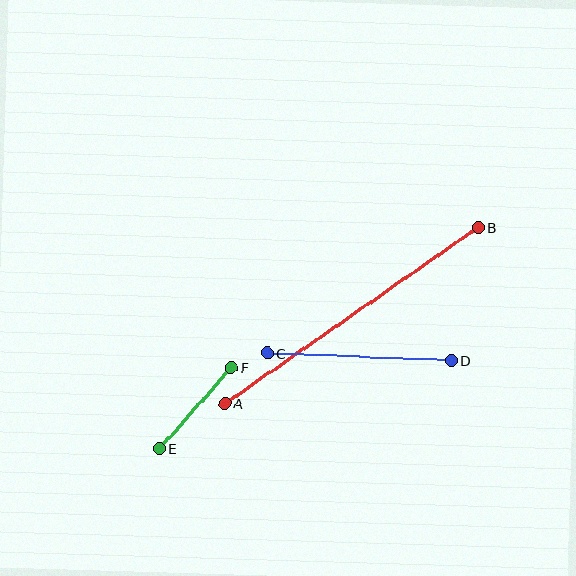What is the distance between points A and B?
The distance is approximately 309 pixels.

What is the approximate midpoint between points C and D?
The midpoint is at approximately (359, 357) pixels.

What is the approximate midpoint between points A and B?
The midpoint is at approximately (351, 315) pixels.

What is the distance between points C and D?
The distance is approximately 184 pixels.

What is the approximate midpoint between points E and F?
The midpoint is at approximately (195, 408) pixels.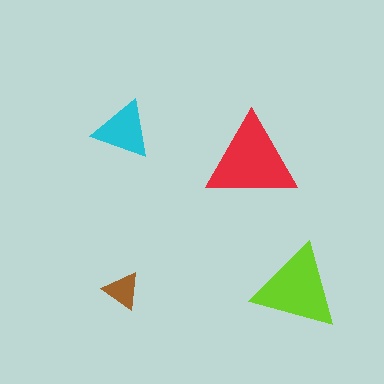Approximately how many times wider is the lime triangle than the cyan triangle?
About 1.5 times wider.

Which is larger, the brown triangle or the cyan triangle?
The cyan one.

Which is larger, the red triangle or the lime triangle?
The red one.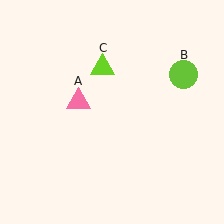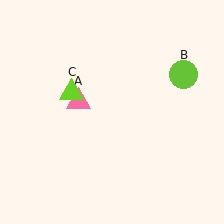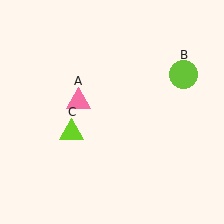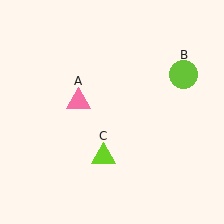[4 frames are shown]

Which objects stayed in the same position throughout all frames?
Pink triangle (object A) and lime circle (object B) remained stationary.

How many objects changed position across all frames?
1 object changed position: lime triangle (object C).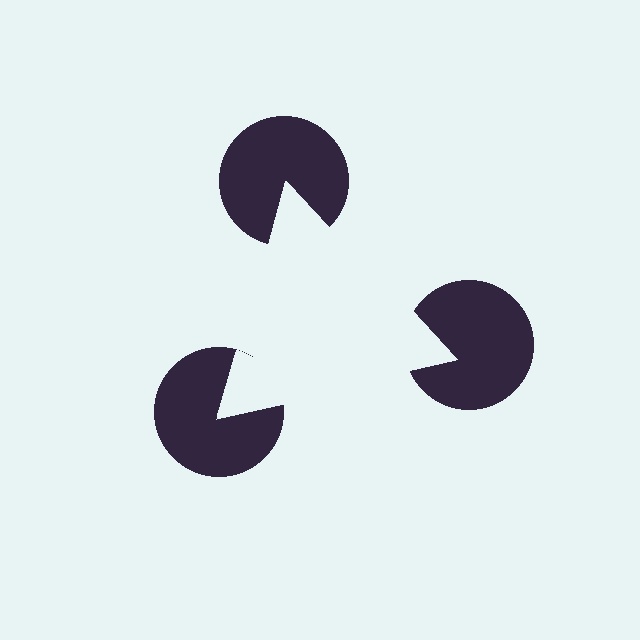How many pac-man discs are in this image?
There are 3 — one at each vertex of the illusory triangle.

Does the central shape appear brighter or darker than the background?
It typically appears slightly brighter than the background, even though no actual brightness change is drawn.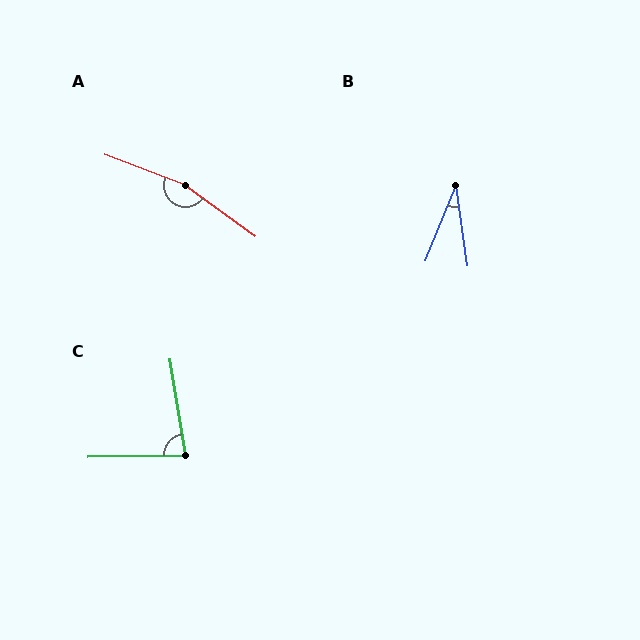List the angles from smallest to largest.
B (31°), C (82°), A (165°).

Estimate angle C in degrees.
Approximately 82 degrees.